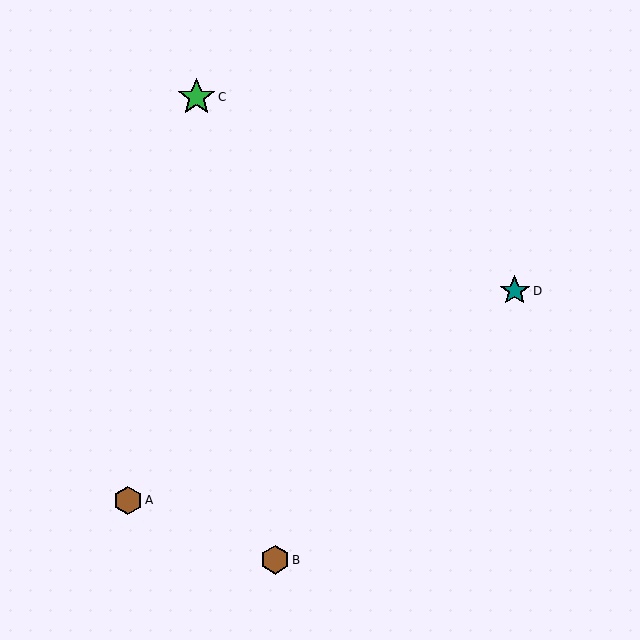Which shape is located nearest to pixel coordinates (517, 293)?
The teal star (labeled D) at (515, 291) is nearest to that location.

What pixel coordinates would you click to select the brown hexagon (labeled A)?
Click at (128, 500) to select the brown hexagon A.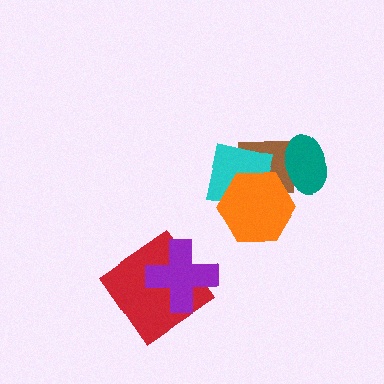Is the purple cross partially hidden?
No, no other shape covers it.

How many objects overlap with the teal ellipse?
1 object overlaps with the teal ellipse.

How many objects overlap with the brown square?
3 objects overlap with the brown square.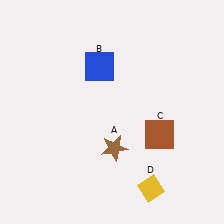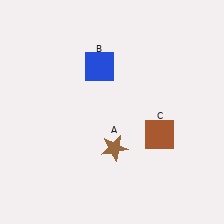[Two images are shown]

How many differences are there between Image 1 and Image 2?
There is 1 difference between the two images.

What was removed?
The yellow diamond (D) was removed in Image 2.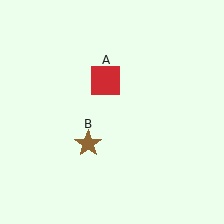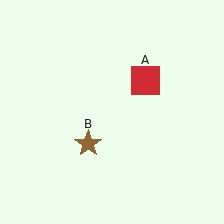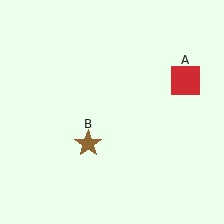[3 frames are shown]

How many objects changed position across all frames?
1 object changed position: red square (object A).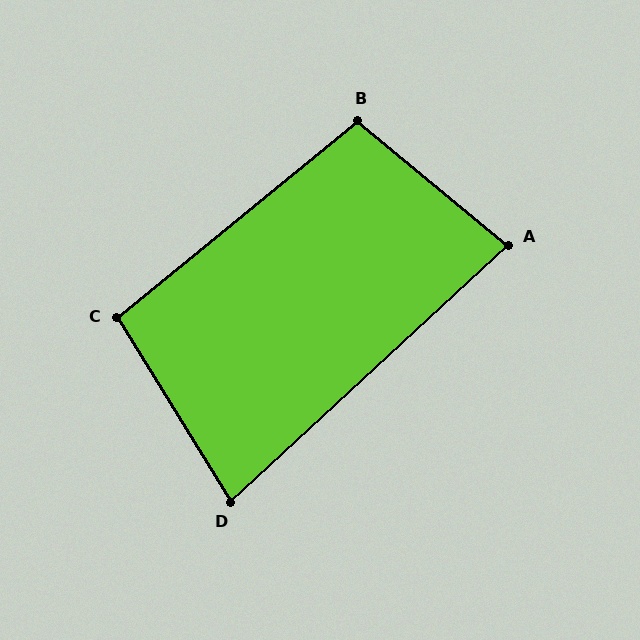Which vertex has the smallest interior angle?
D, at approximately 79 degrees.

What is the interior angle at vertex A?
Approximately 82 degrees (acute).